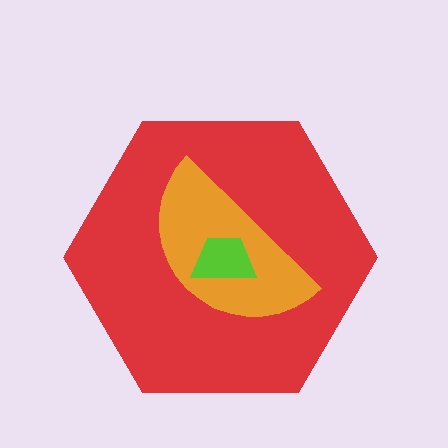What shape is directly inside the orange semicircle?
The lime trapezoid.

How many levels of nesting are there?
3.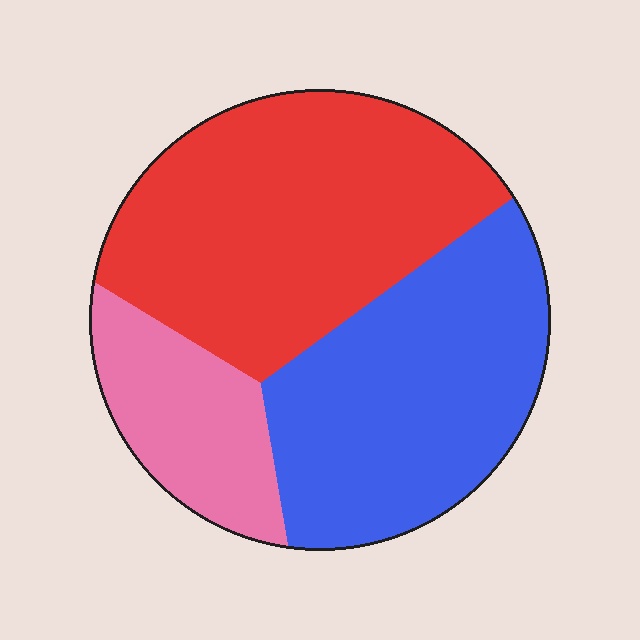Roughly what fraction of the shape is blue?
Blue takes up about three eighths (3/8) of the shape.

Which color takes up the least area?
Pink, at roughly 15%.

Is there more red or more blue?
Red.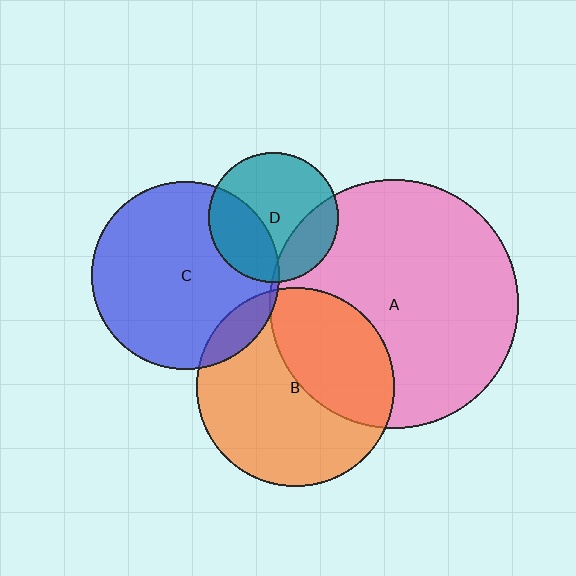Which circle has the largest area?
Circle A (pink).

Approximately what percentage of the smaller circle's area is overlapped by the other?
Approximately 25%.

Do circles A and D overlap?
Yes.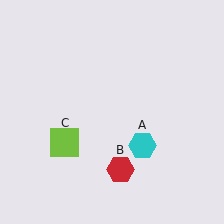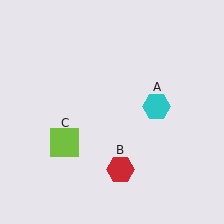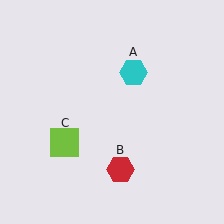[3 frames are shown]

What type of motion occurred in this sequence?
The cyan hexagon (object A) rotated counterclockwise around the center of the scene.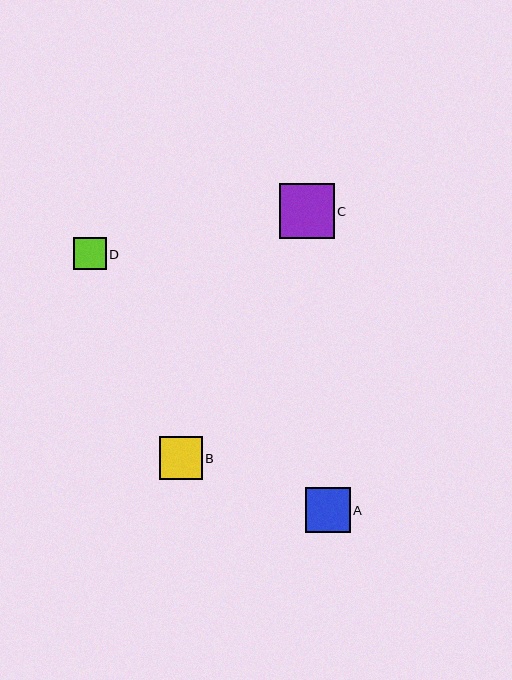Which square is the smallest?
Square D is the smallest with a size of approximately 32 pixels.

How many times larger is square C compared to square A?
Square C is approximately 1.2 times the size of square A.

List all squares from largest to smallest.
From largest to smallest: C, A, B, D.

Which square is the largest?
Square C is the largest with a size of approximately 55 pixels.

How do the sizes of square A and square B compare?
Square A and square B are approximately the same size.